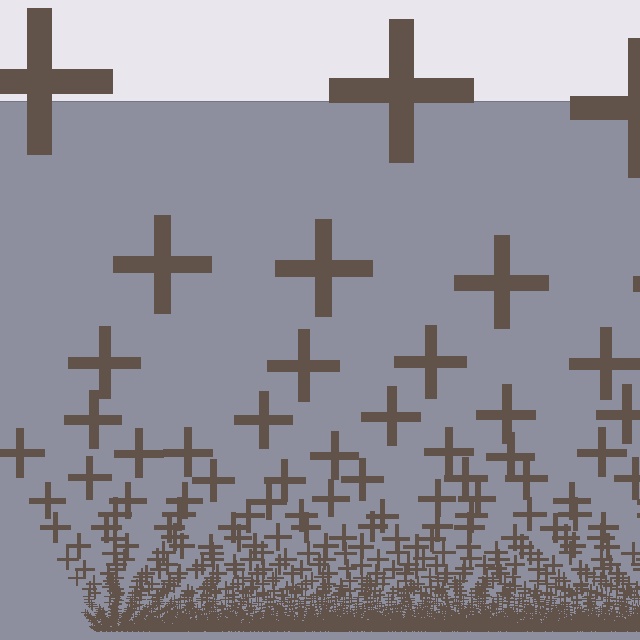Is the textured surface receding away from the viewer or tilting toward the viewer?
The surface appears to tilt toward the viewer. Texture elements get larger and sparser toward the top.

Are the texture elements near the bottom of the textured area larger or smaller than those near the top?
Smaller. The gradient is inverted — elements near the bottom are smaller and denser.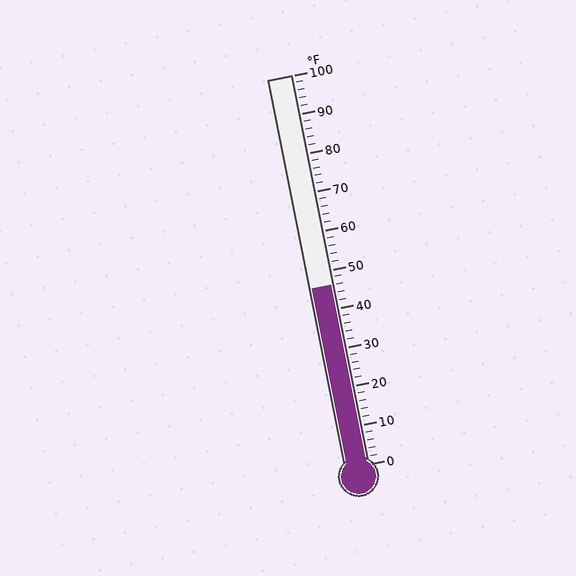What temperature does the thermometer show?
The thermometer shows approximately 46°F.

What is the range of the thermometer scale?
The thermometer scale ranges from 0°F to 100°F.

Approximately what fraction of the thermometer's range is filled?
The thermometer is filled to approximately 45% of its range.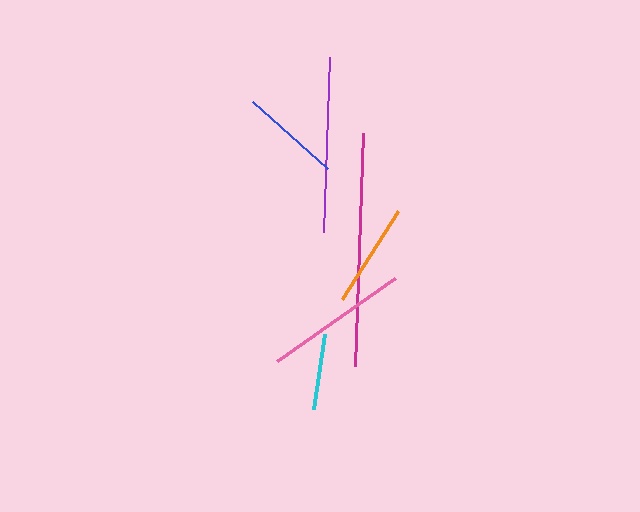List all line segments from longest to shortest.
From longest to shortest: magenta, purple, pink, orange, blue, cyan.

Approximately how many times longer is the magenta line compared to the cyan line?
The magenta line is approximately 3.1 times the length of the cyan line.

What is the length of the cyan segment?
The cyan segment is approximately 75 pixels long.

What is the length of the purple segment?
The purple segment is approximately 175 pixels long.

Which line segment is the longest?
The magenta line is the longest at approximately 234 pixels.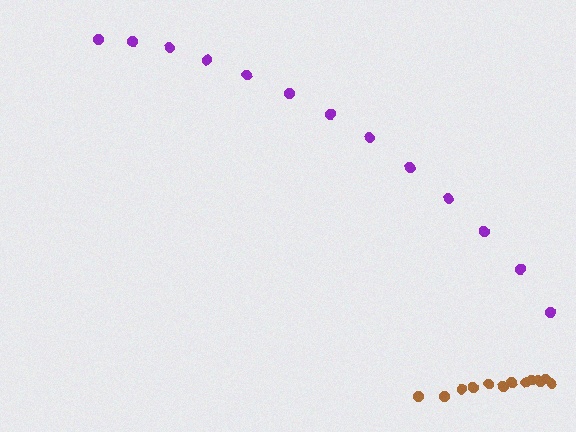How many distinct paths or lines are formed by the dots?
There are 2 distinct paths.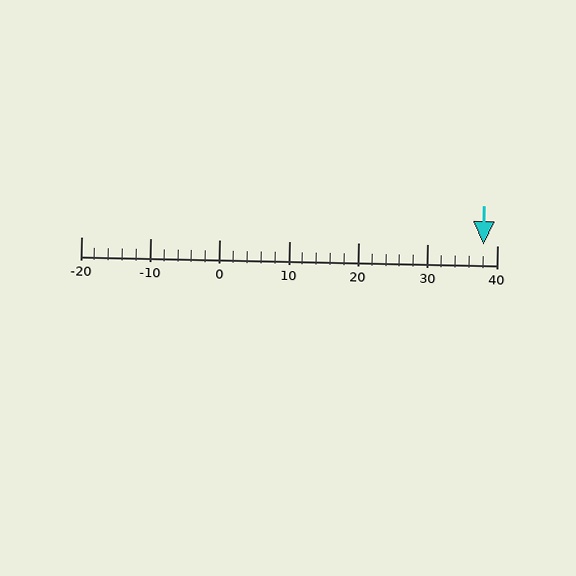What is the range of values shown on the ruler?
The ruler shows values from -20 to 40.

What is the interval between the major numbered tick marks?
The major tick marks are spaced 10 units apart.